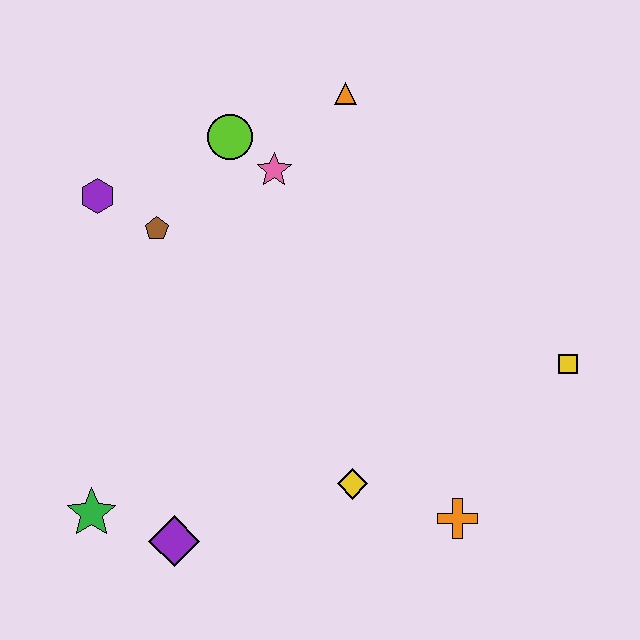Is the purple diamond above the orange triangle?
No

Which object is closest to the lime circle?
The pink star is closest to the lime circle.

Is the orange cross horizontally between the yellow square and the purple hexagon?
Yes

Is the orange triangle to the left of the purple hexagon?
No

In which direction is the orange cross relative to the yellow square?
The orange cross is below the yellow square.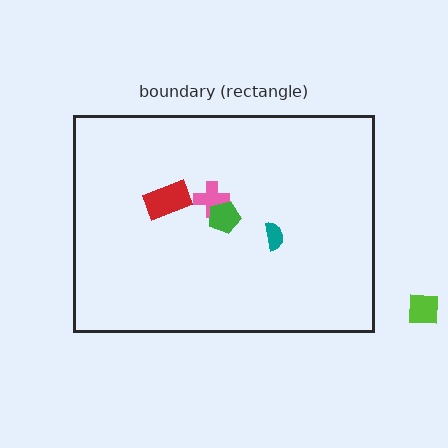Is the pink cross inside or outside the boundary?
Inside.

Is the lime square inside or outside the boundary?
Outside.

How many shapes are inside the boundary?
4 inside, 1 outside.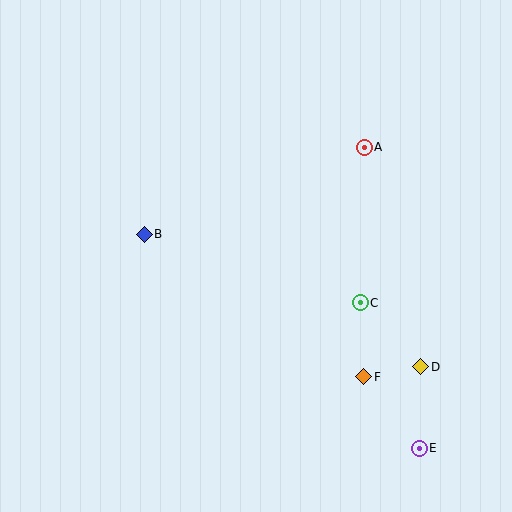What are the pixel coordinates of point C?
Point C is at (360, 303).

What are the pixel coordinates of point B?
Point B is at (144, 234).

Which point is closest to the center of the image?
Point B at (144, 234) is closest to the center.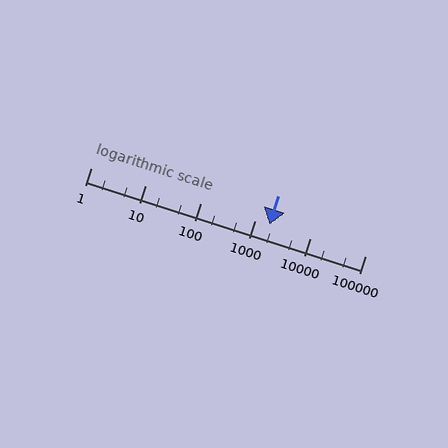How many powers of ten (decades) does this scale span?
The scale spans 5 decades, from 1 to 100000.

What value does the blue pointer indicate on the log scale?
The pointer indicates approximately 1800.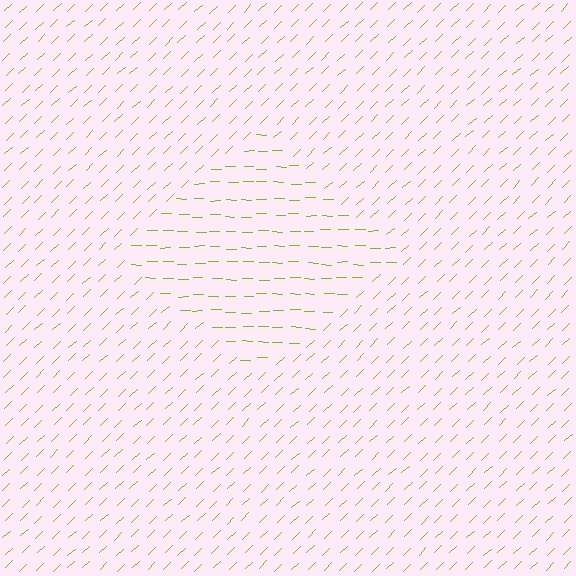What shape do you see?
I see a diamond.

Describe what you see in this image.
The image is filled with small lime line segments. A diamond region in the image has lines oriented differently from the surrounding lines, creating a visible texture boundary.